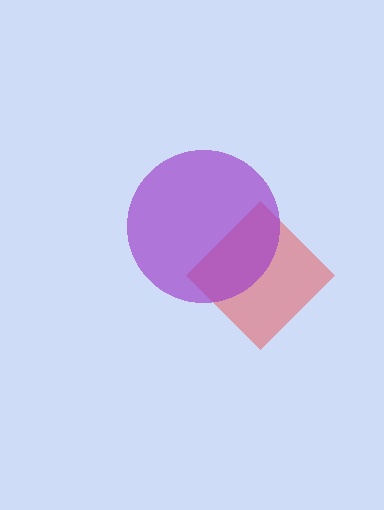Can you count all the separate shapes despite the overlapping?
Yes, there are 2 separate shapes.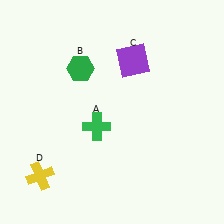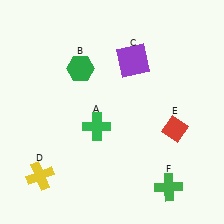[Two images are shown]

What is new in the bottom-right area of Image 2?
A red diamond (E) was added in the bottom-right area of Image 2.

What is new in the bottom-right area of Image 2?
A green cross (F) was added in the bottom-right area of Image 2.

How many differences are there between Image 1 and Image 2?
There are 2 differences between the two images.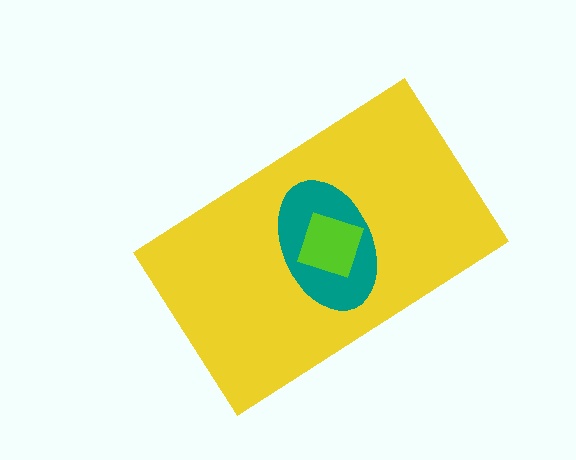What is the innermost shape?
The lime diamond.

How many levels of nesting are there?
3.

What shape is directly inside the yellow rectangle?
The teal ellipse.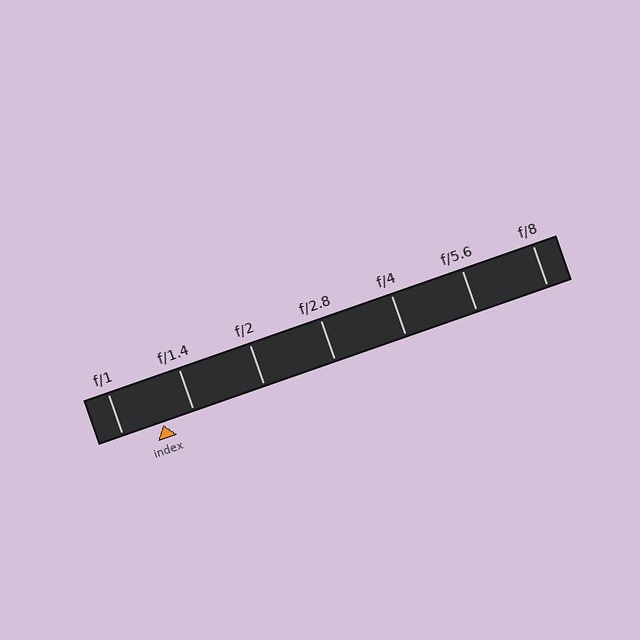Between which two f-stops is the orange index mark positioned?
The index mark is between f/1 and f/1.4.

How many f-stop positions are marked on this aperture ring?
There are 7 f-stop positions marked.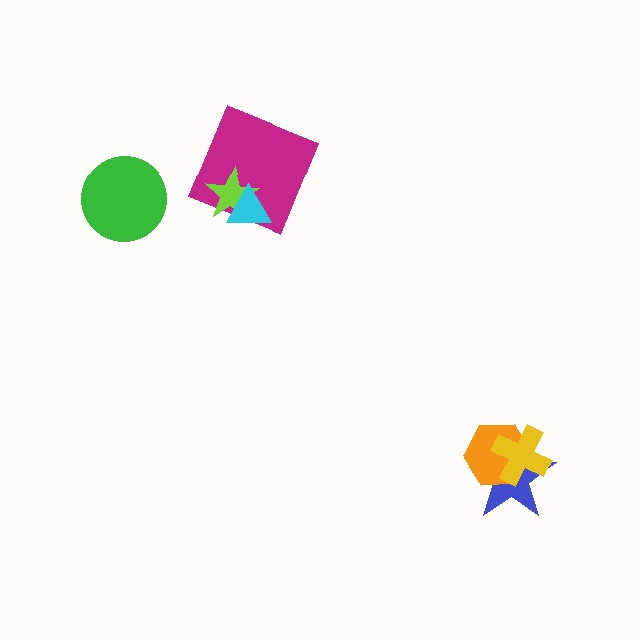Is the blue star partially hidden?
Yes, it is partially covered by another shape.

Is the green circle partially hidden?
No, no other shape covers it.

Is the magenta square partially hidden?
Yes, it is partially covered by another shape.